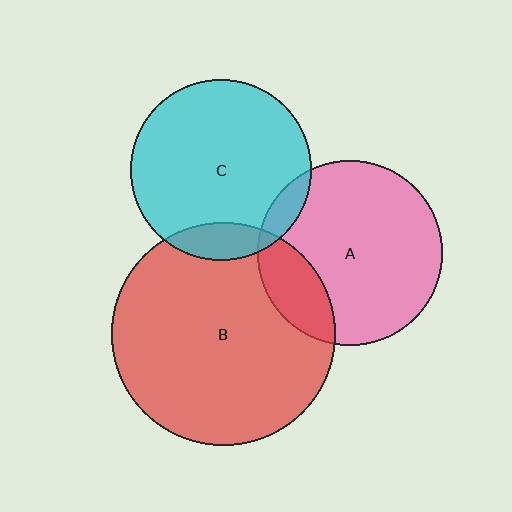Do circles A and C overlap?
Yes.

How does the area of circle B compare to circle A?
Approximately 1.5 times.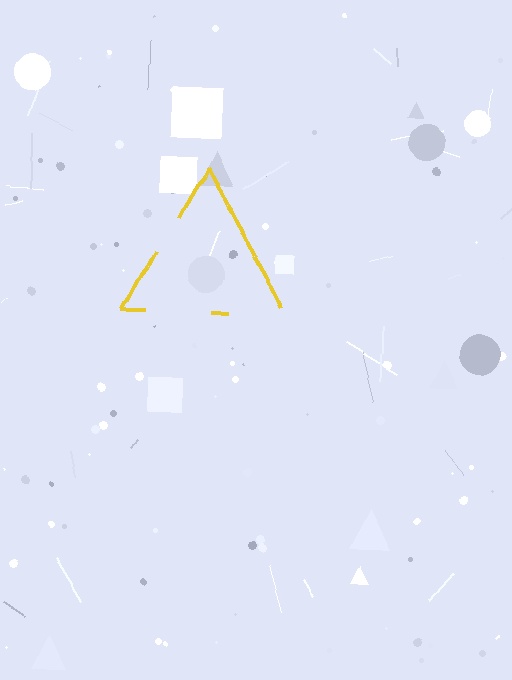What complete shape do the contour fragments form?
The contour fragments form a triangle.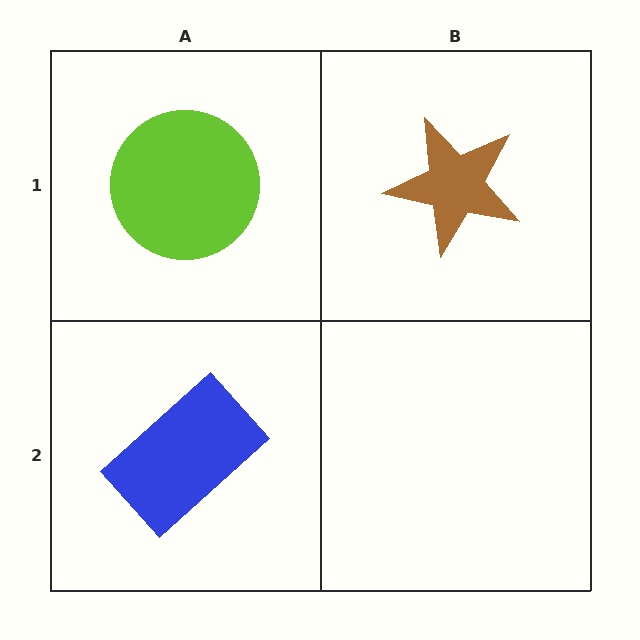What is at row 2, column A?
A blue rectangle.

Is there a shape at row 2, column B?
No, that cell is empty.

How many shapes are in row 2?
1 shape.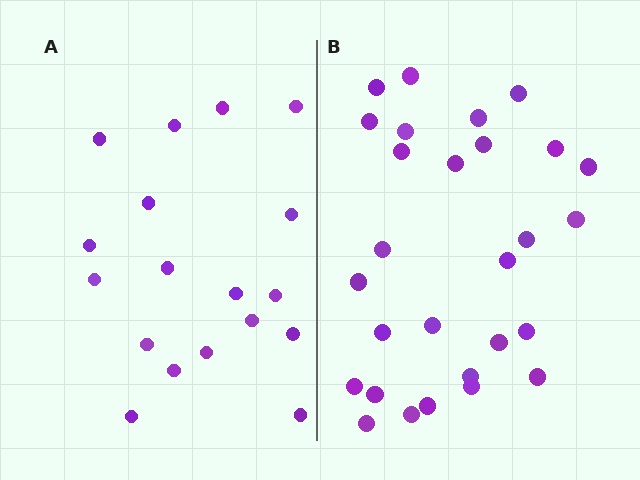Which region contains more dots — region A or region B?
Region B (the right region) has more dots.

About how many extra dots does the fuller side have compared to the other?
Region B has roughly 10 or so more dots than region A.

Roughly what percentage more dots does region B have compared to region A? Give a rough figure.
About 55% more.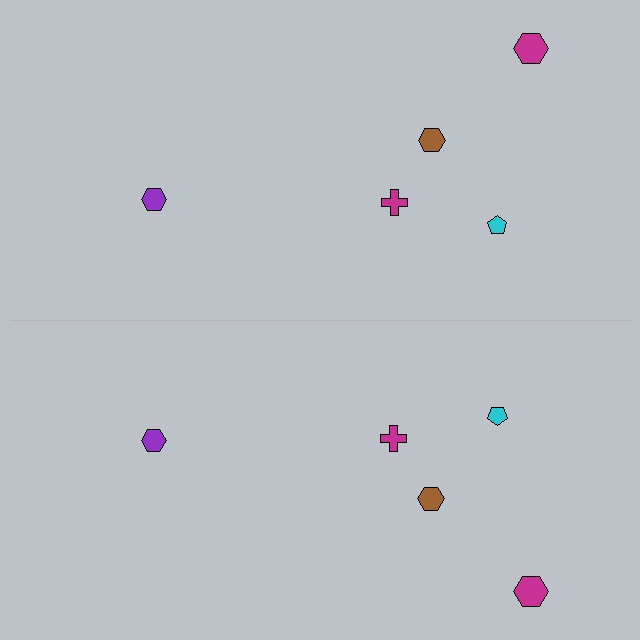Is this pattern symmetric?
Yes, this pattern has bilateral (reflection) symmetry.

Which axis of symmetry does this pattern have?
The pattern has a horizontal axis of symmetry running through the center of the image.